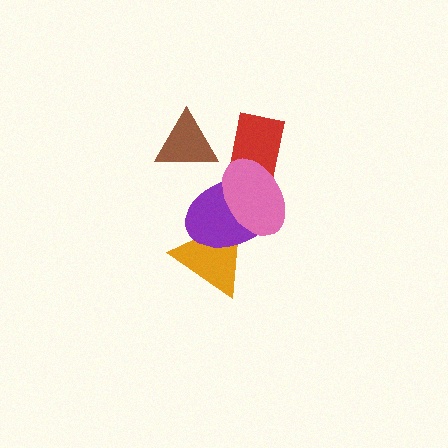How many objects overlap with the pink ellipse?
3 objects overlap with the pink ellipse.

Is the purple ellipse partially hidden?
Yes, it is partially covered by another shape.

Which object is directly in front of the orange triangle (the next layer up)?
The purple ellipse is directly in front of the orange triangle.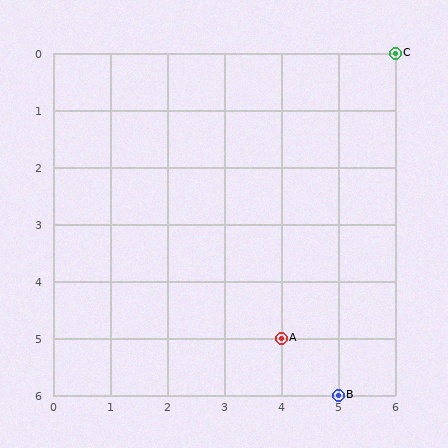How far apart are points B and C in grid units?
Points B and C are 1 column and 6 rows apart (about 6.1 grid units diagonally).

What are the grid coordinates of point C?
Point C is at grid coordinates (6, 0).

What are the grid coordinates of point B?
Point B is at grid coordinates (5, 6).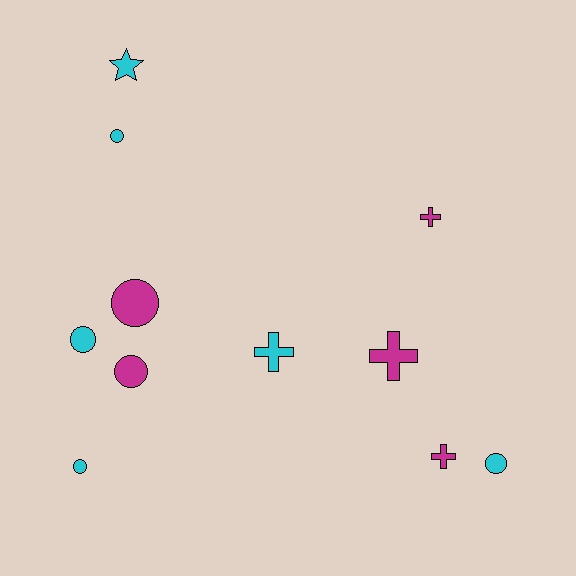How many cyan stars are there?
There is 1 cyan star.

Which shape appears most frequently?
Circle, with 6 objects.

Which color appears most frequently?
Cyan, with 6 objects.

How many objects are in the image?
There are 11 objects.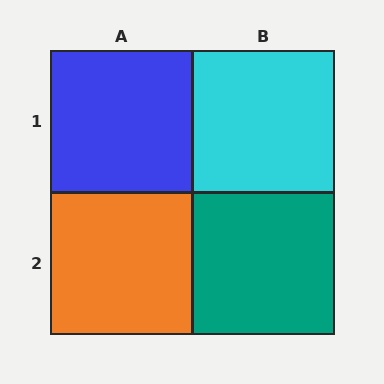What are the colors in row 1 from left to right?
Blue, cyan.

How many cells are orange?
1 cell is orange.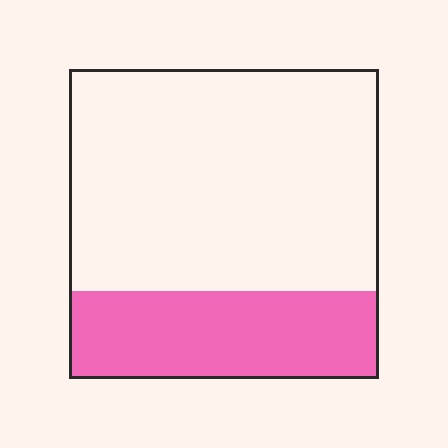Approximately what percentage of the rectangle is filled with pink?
Approximately 30%.